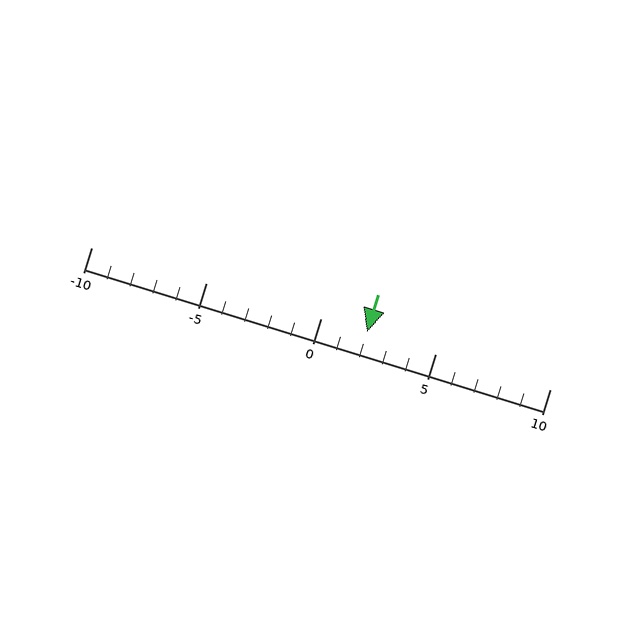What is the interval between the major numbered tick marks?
The major tick marks are spaced 5 units apart.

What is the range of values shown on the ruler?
The ruler shows values from -10 to 10.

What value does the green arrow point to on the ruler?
The green arrow points to approximately 2.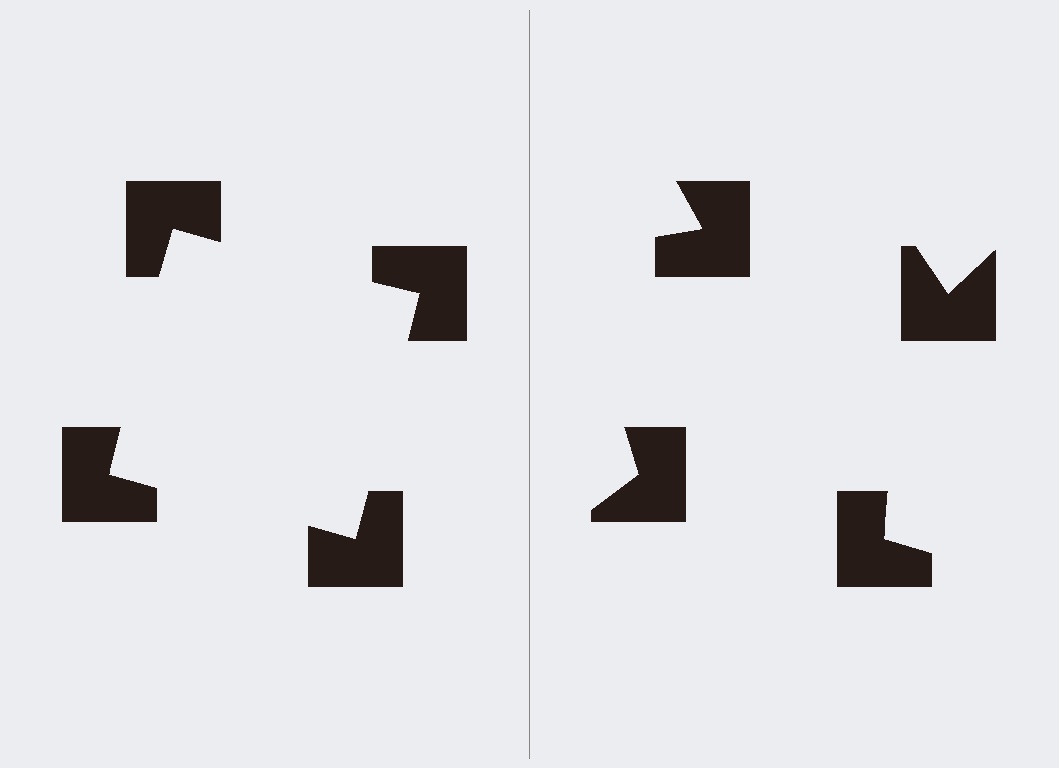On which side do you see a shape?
An illusory square appears on the left side. On the right side the wedge cuts are rotated, so no coherent shape forms.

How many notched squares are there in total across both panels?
8 — 4 on each side.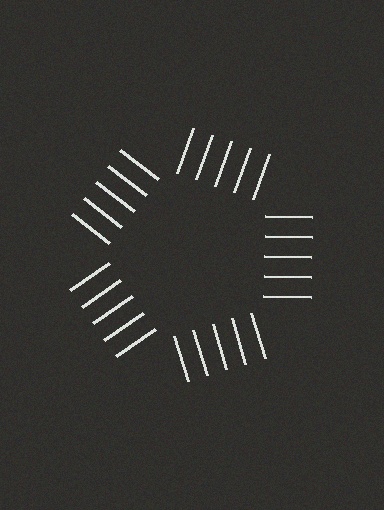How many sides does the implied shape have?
5 sides — the line-ends trace a pentagon.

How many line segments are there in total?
25 — 5 along each of the 5 edges.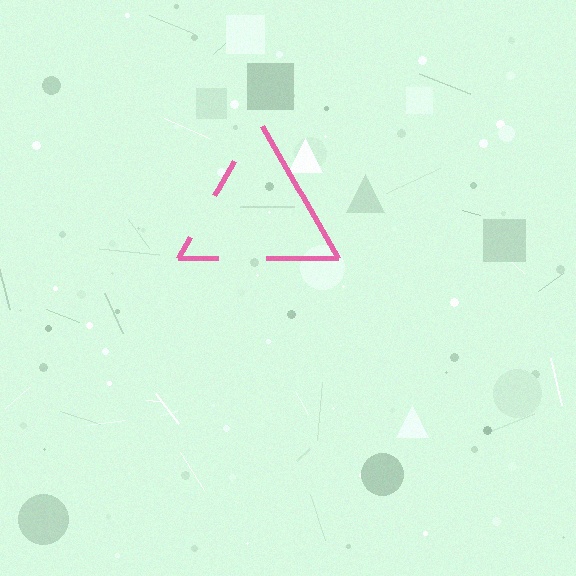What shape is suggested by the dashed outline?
The dashed outline suggests a triangle.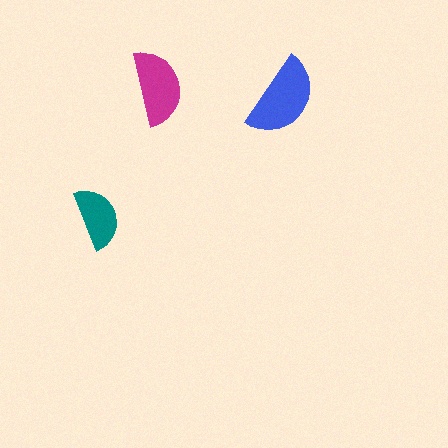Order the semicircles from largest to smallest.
the blue one, the magenta one, the teal one.